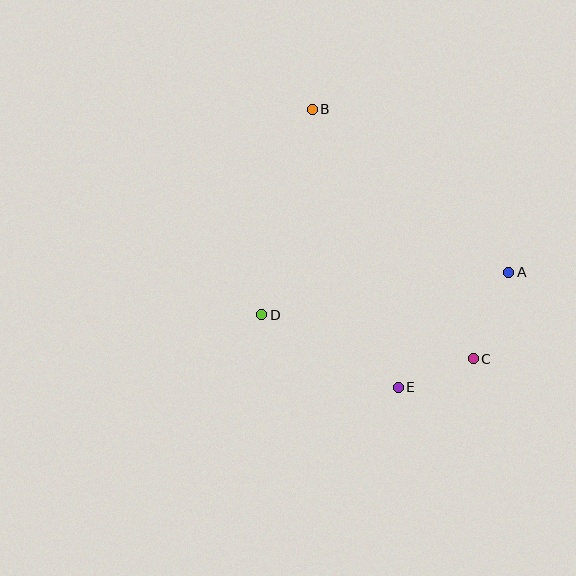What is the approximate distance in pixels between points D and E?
The distance between D and E is approximately 155 pixels.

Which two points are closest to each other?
Points C and E are closest to each other.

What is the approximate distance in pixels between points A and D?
The distance between A and D is approximately 251 pixels.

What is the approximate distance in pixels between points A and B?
The distance between A and B is approximately 255 pixels.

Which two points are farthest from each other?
Points B and C are farthest from each other.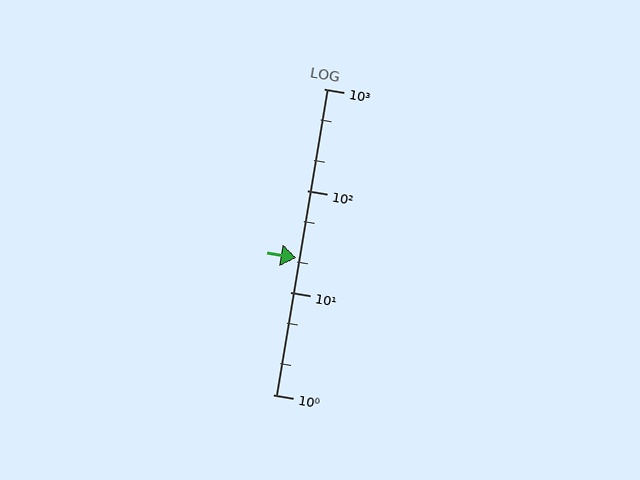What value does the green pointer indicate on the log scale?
The pointer indicates approximately 22.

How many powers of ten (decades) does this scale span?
The scale spans 3 decades, from 1 to 1000.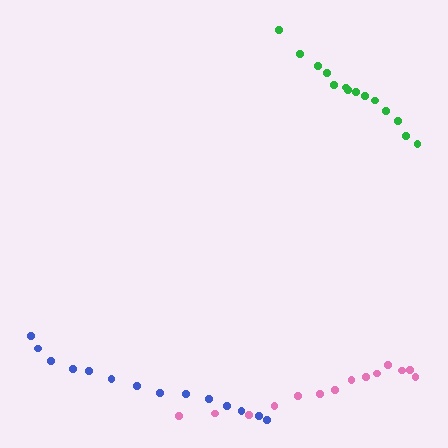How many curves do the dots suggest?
There are 3 distinct paths.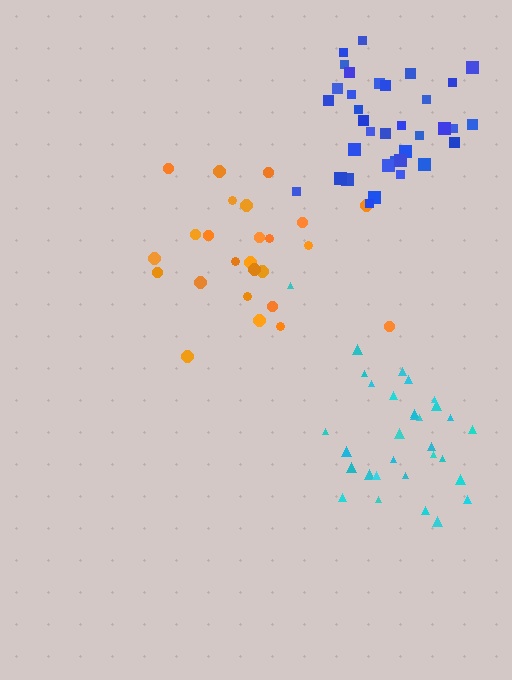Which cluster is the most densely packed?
Blue.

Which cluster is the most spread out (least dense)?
Orange.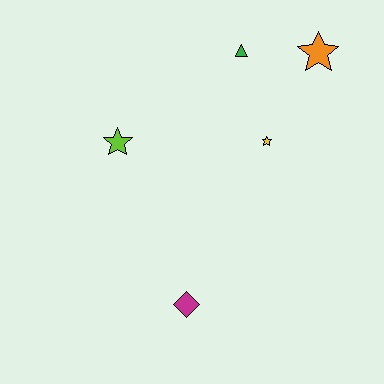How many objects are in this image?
There are 5 objects.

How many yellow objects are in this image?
There is 1 yellow object.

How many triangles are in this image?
There is 1 triangle.